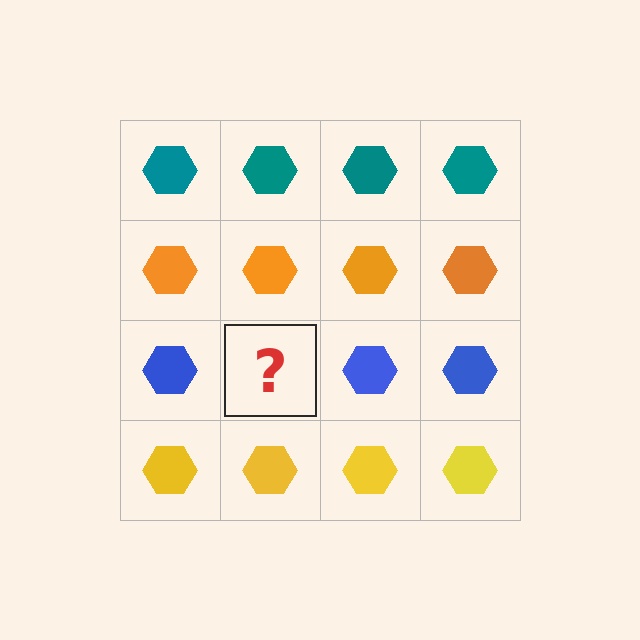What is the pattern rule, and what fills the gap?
The rule is that each row has a consistent color. The gap should be filled with a blue hexagon.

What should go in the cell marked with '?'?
The missing cell should contain a blue hexagon.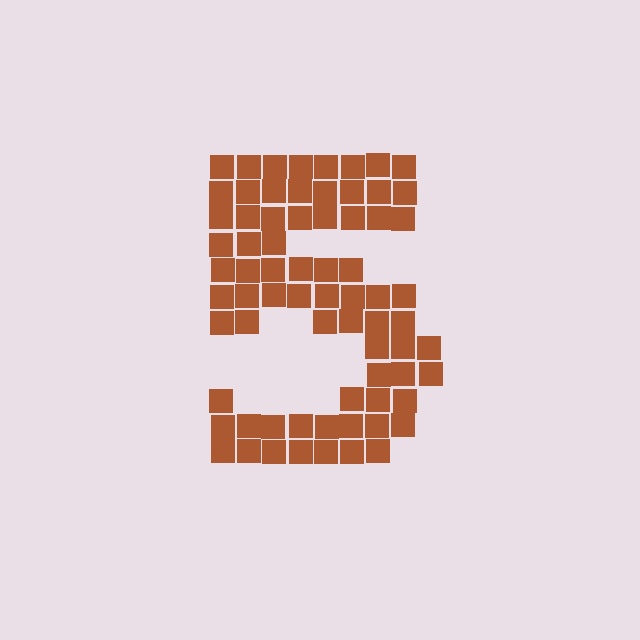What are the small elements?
The small elements are squares.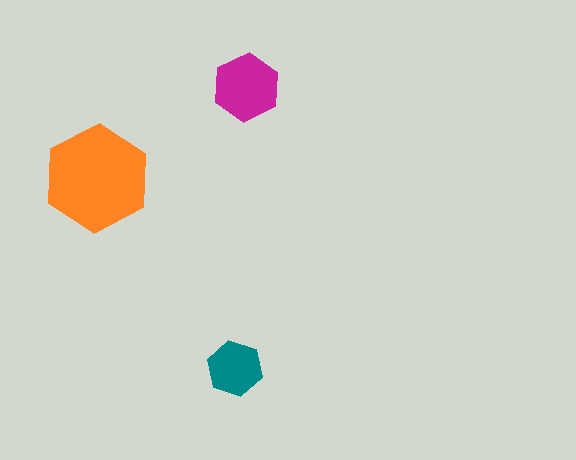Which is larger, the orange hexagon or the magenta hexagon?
The orange one.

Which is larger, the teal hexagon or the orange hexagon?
The orange one.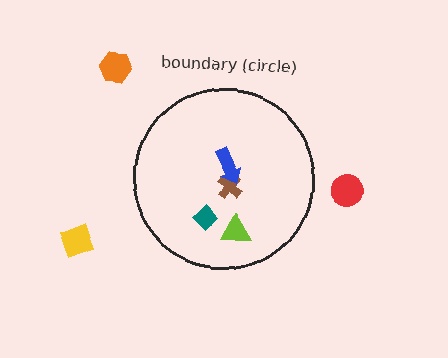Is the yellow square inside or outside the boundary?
Outside.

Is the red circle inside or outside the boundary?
Outside.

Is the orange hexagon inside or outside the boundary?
Outside.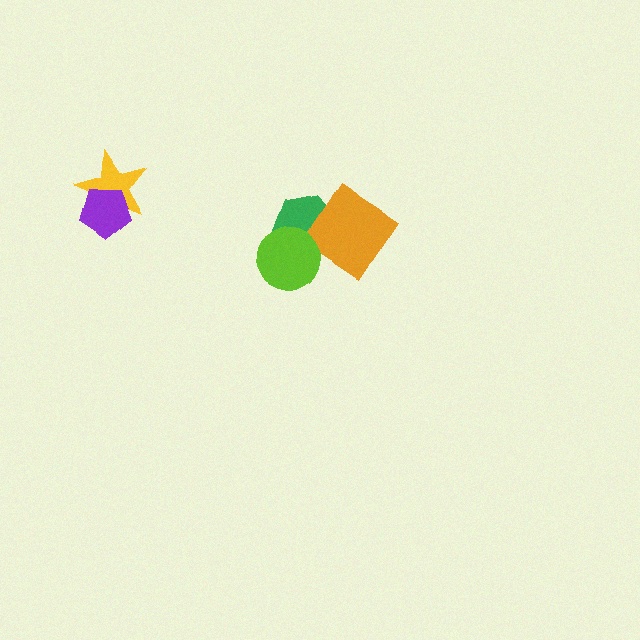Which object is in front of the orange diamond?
The lime circle is in front of the orange diamond.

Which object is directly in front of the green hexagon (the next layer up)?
The orange diamond is directly in front of the green hexagon.